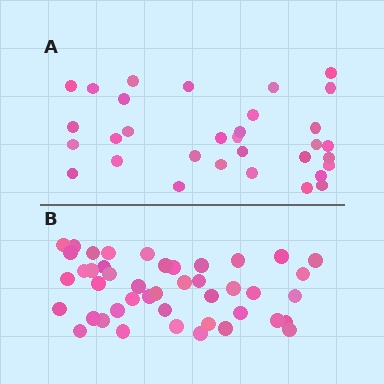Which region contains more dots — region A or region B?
Region B (the bottom region) has more dots.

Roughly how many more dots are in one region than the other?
Region B has roughly 12 or so more dots than region A.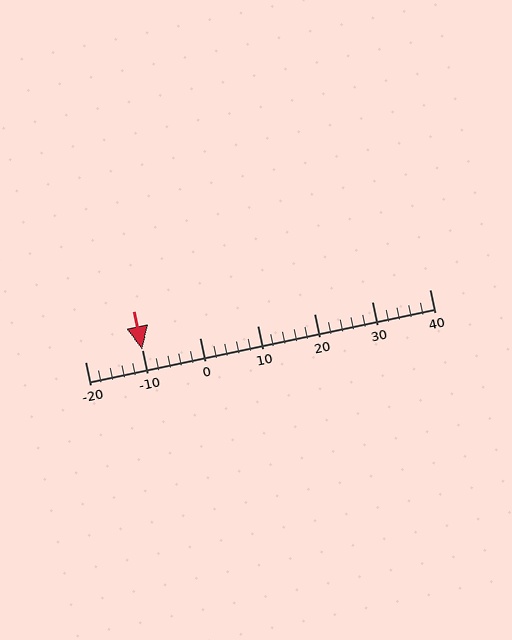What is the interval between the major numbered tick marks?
The major tick marks are spaced 10 units apart.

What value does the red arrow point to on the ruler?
The red arrow points to approximately -10.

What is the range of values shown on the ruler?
The ruler shows values from -20 to 40.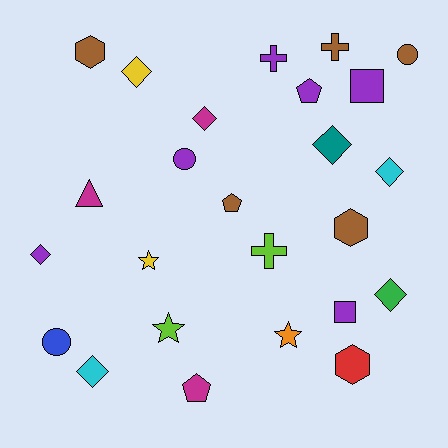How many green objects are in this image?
There is 1 green object.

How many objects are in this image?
There are 25 objects.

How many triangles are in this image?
There is 1 triangle.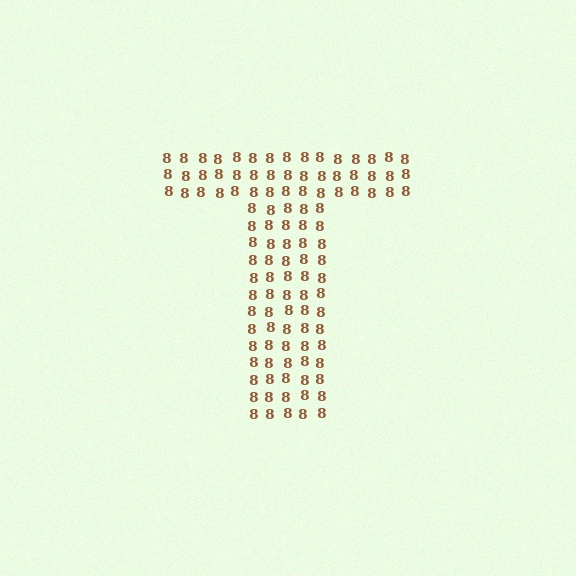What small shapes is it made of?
It is made of small digit 8's.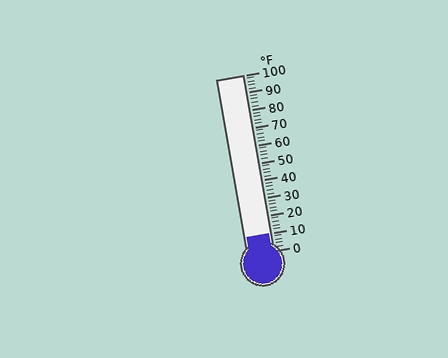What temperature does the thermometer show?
The thermometer shows approximately 10°F.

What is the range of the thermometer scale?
The thermometer scale ranges from 0°F to 100°F.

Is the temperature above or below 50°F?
The temperature is below 50°F.